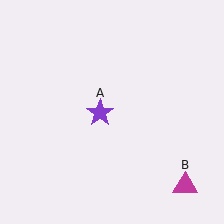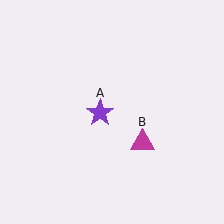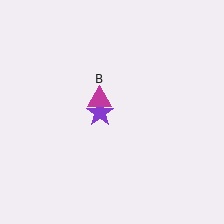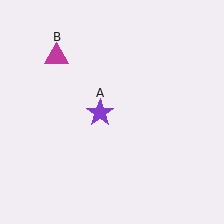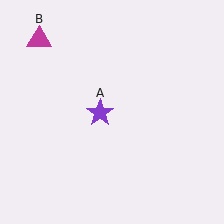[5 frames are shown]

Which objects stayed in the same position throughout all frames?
Purple star (object A) remained stationary.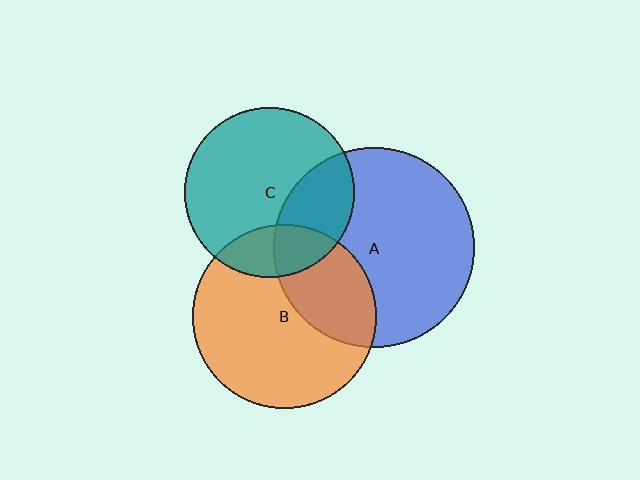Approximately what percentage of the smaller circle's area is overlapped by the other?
Approximately 20%.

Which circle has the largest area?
Circle A (blue).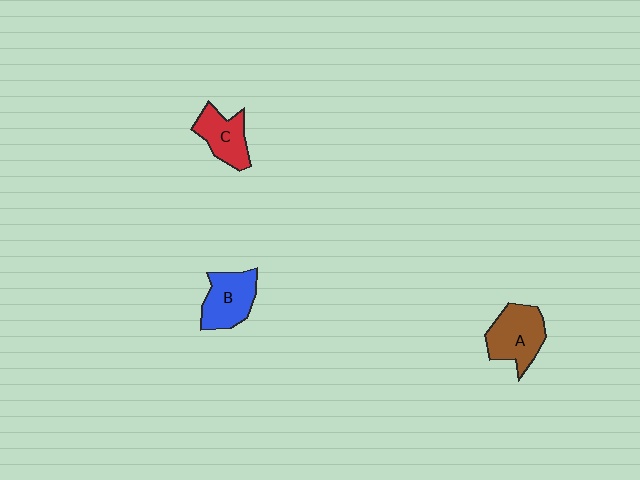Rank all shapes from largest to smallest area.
From largest to smallest: A (brown), B (blue), C (red).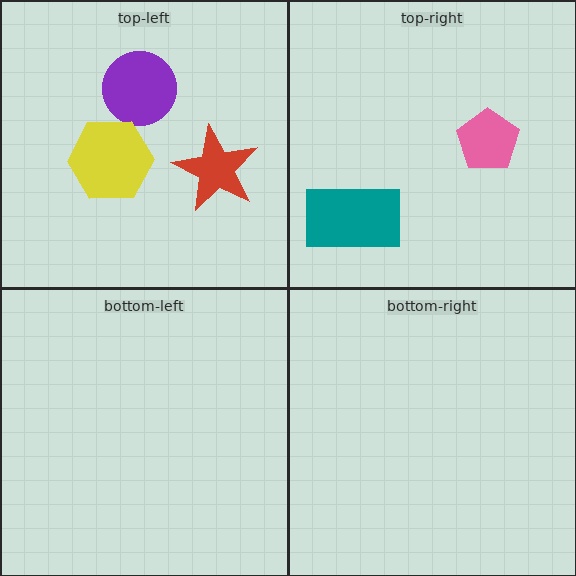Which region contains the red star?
The top-left region.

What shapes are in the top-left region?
The red star, the purple circle, the yellow hexagon.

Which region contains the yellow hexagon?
The top-left region.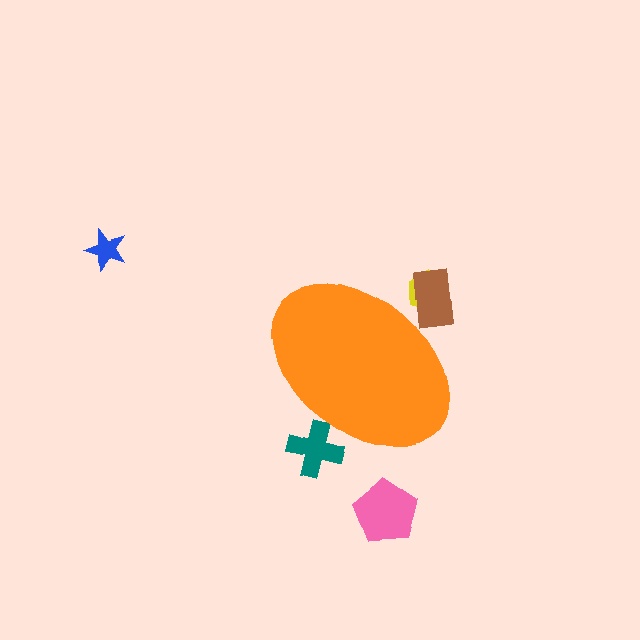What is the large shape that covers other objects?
An orange ellipse.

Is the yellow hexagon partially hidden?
Yes, the yellow hexagon is partially hidden behind the orange ellipse.